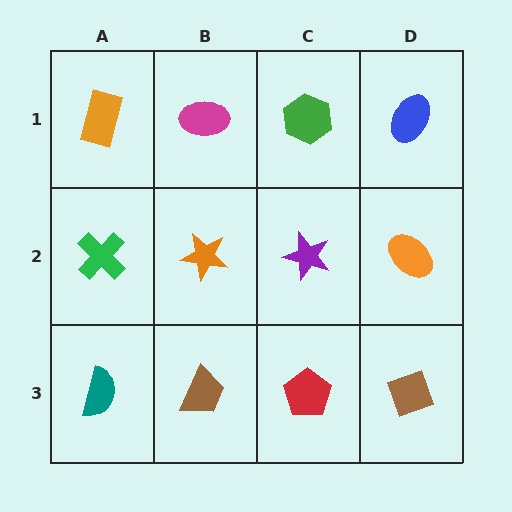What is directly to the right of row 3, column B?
A red pentagon.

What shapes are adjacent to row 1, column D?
An orange ellipse (row 2, column D), a green hexagon (row 1, column C).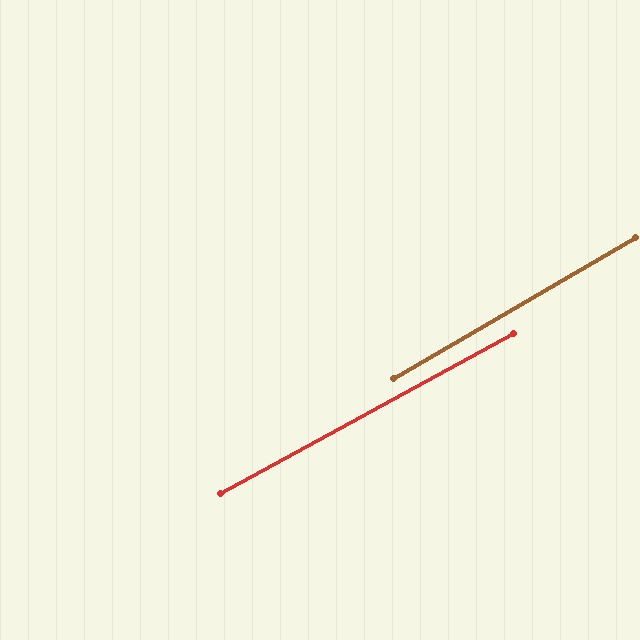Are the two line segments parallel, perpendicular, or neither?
Parallel — their directions differ by only 1.4°.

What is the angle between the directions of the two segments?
Approximately 1 degree.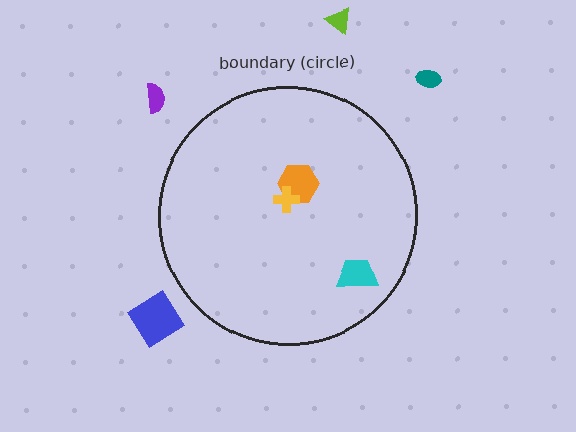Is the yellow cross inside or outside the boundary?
Inside.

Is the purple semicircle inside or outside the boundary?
Outside.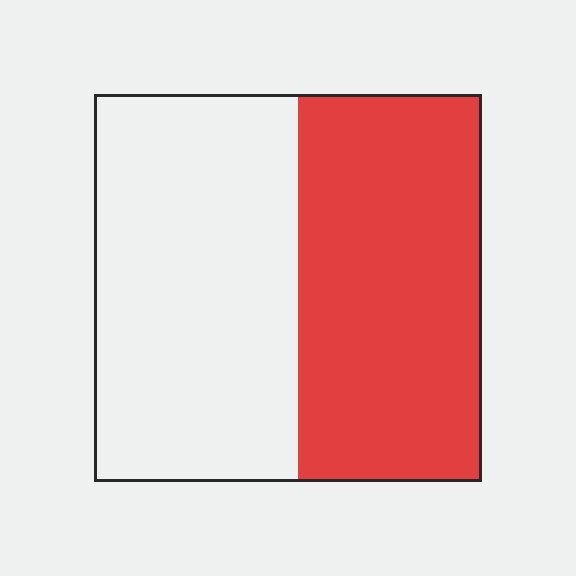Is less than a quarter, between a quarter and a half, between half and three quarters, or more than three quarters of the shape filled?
Between a quarter and a half.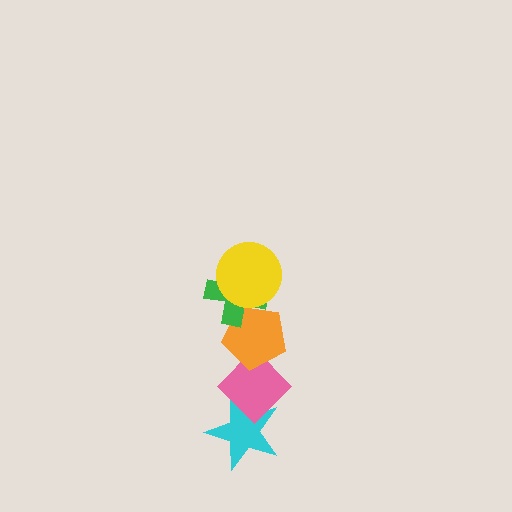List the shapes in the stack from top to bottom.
From top to bottom: the yellow circle, the green cross, the orange pentagon, the pink diamond, the cyan star.